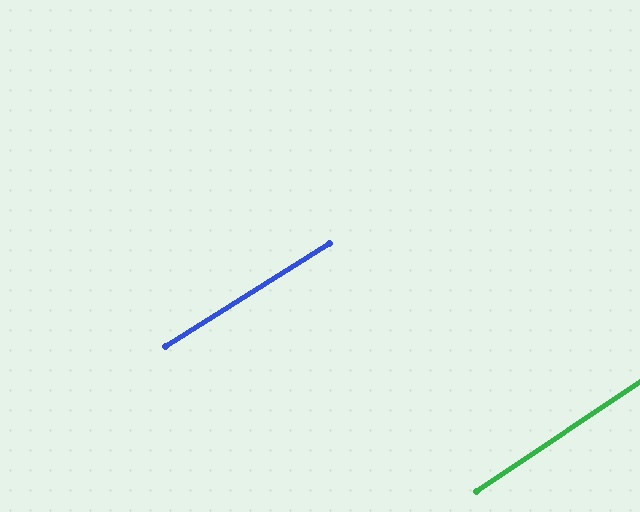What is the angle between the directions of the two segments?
Approximately 2 degrees.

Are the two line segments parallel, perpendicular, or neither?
Parallel — their directions differ by only 1.9°.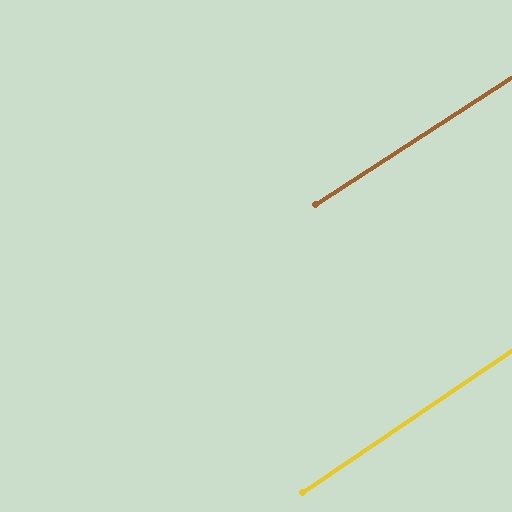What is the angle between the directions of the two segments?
Approximately 1 degree.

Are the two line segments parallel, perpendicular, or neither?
Parallel — their directions differ by only 1.1°.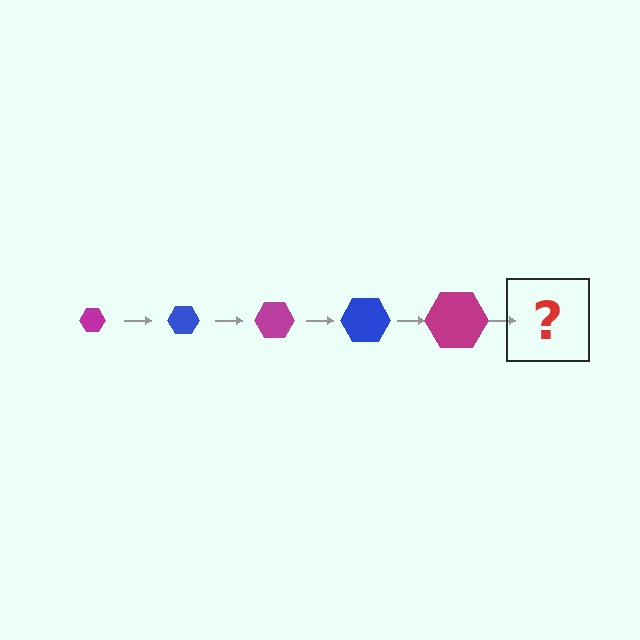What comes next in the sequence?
The next element should be a blue hexagon, larger than the previous one.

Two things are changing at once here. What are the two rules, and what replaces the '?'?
The two rules are that the hexagon grows larger each step and the color cycles through magenta and blue. The '?' should be a blue hexagon, larger than the previous one.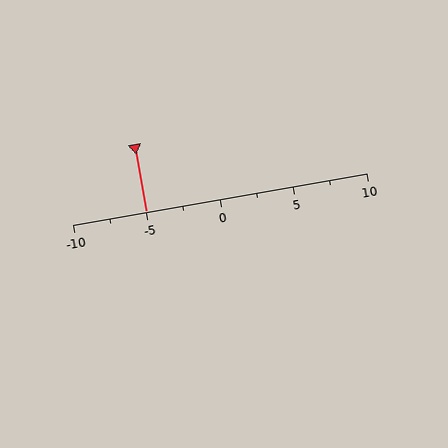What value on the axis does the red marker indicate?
The marker indicates approximately -5.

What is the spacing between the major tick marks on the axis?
The major ticks are spaced 5 apart.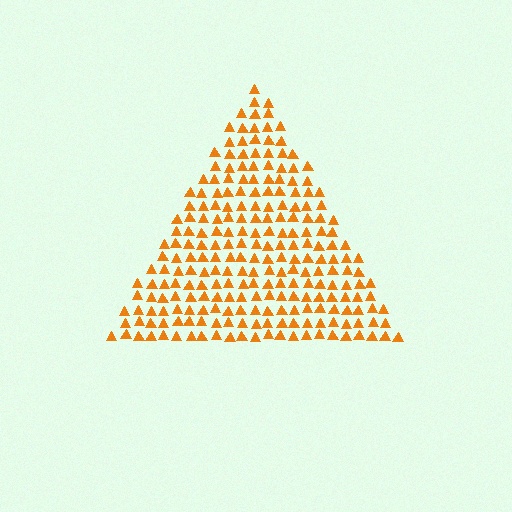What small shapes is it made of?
It is made of small triangles.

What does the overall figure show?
The overall figure shows a triangle.